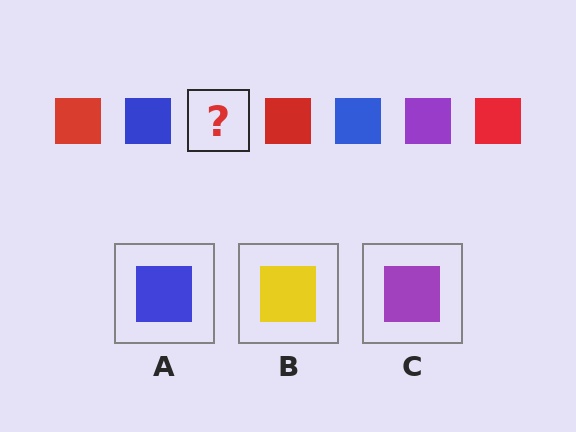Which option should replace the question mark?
Option C.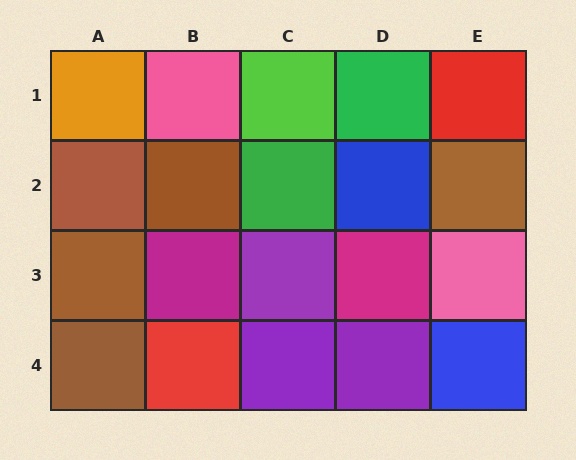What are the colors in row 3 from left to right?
Brown, magenta, purple, magenta, pink.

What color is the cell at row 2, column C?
Green.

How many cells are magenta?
2 cells are magenta.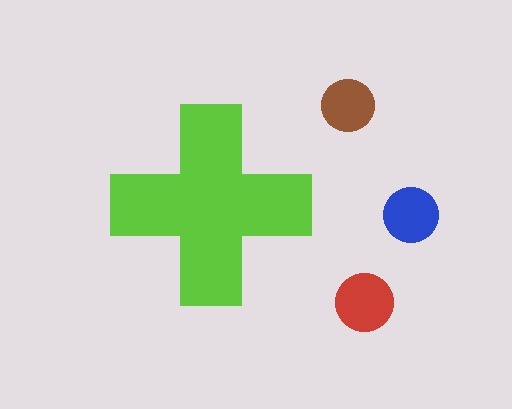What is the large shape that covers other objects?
A lime cross.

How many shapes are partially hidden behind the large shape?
0 shapes are partially hidden.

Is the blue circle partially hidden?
No, the blue circle is fully visible.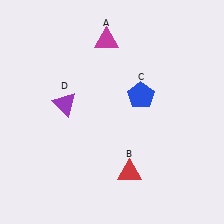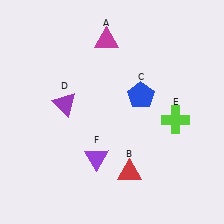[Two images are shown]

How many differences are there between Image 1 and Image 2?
There are 2 differences between the two images.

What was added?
A lime cross (E), a purple triangle (F) were added in Image 2.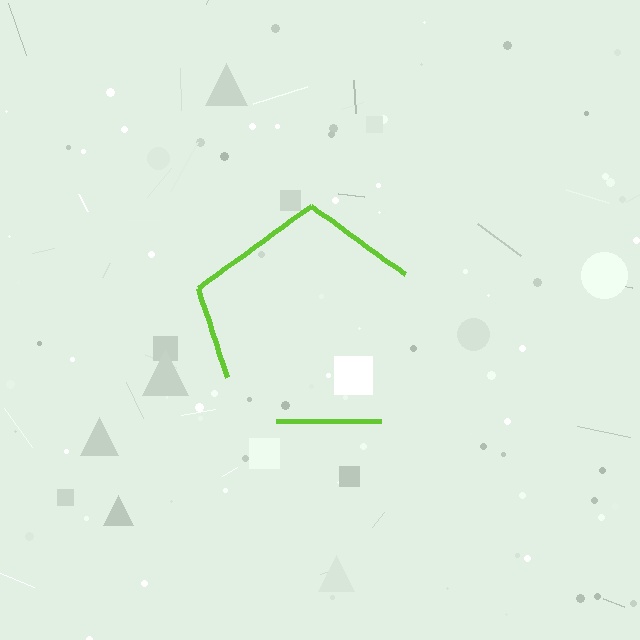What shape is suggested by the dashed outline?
The dashed outline suggests a pentagon.